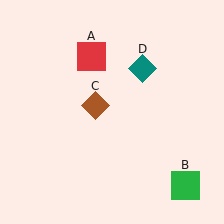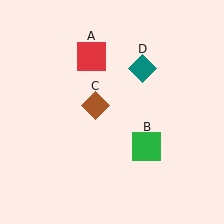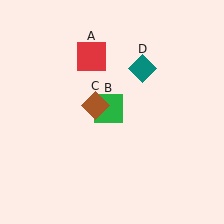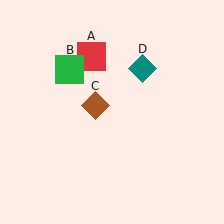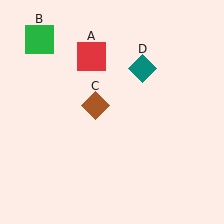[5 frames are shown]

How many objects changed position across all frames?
1 object changed position: green square (object B).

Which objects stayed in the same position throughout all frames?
Red square (object A) and brown diamond (object C) and teal diamond (object D) remained stationary.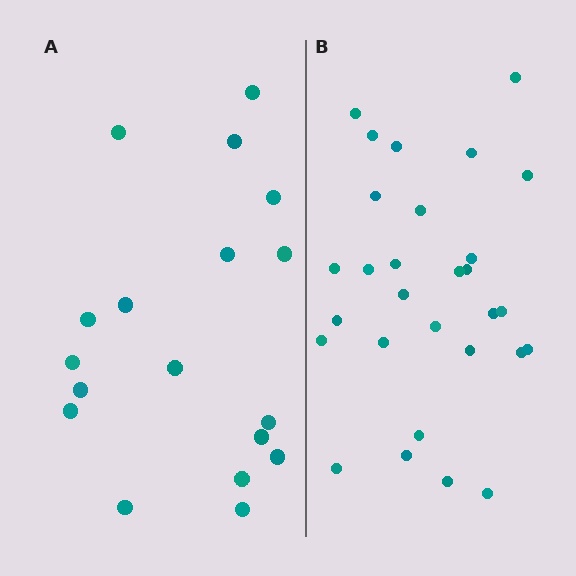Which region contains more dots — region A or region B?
Region B (the right region) has more dots.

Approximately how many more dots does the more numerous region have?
Region B has roughly 12 or so more dots than region A.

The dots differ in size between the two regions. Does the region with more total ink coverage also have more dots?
No. Region A has more total ink coverage because its dots are larger, but region B actually contains more individual dots. Total area can be misleading — the number of items is what matters here.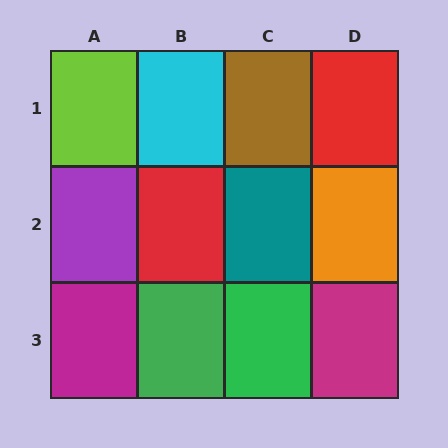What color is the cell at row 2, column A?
Purple.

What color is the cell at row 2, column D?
Orange.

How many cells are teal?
1 cell is teal.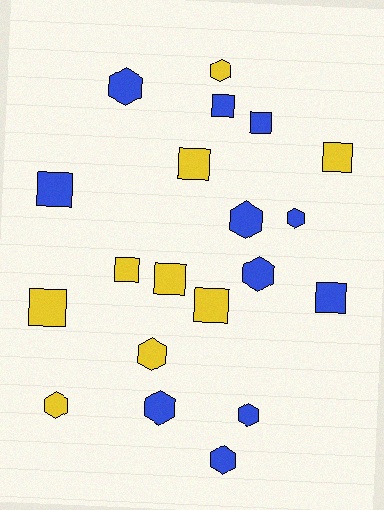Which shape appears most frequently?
Square, with 10 objects.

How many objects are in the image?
There are 20 objects.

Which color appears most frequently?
Blue, with 11 objects.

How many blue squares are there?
There are 4 blue squares.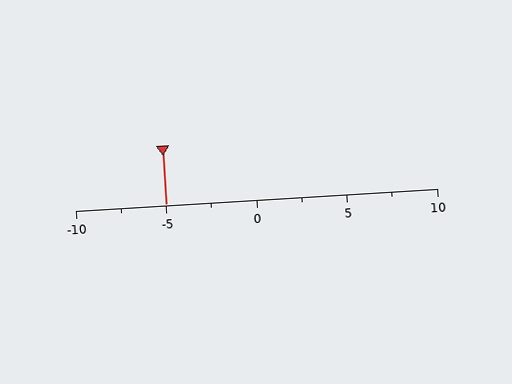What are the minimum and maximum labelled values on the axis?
The axis runs from -10 to 10.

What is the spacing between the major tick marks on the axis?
The major ticks are spaced 5 apart.